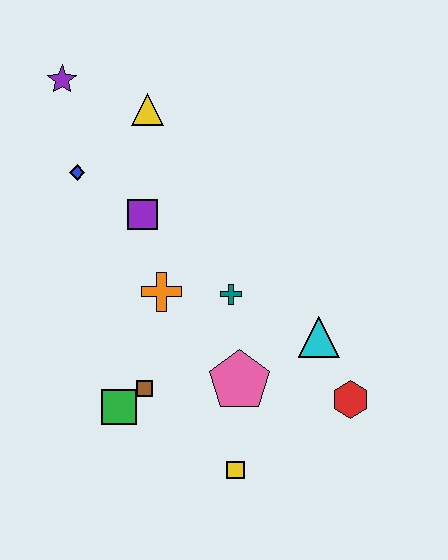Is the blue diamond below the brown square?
No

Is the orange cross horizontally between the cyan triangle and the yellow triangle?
Yes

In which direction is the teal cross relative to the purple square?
The teal cross is to the right of the purple square.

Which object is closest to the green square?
The brown square is closest to the green square.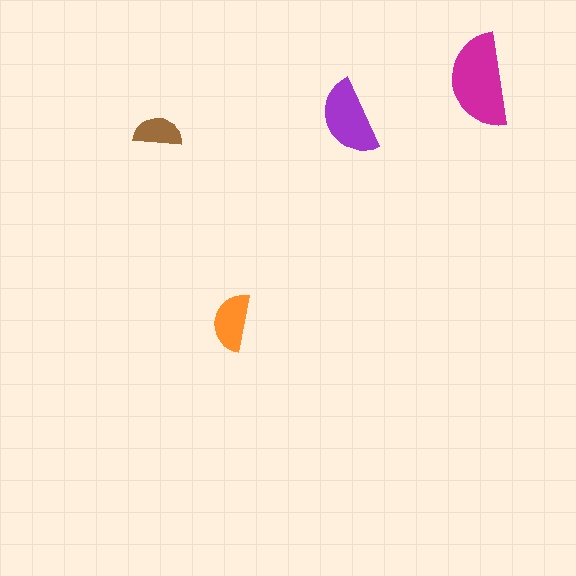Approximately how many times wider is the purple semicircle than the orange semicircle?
About 1.5 times wider.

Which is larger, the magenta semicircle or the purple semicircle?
The magenta one.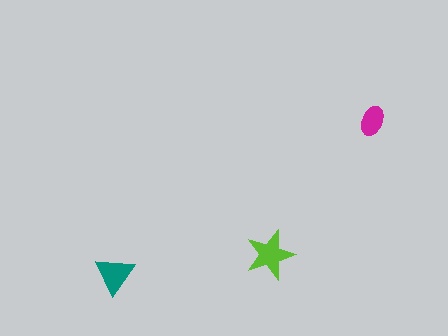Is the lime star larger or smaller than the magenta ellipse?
Larger.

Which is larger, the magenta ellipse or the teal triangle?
The teal triangle.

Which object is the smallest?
The magenta ellipse.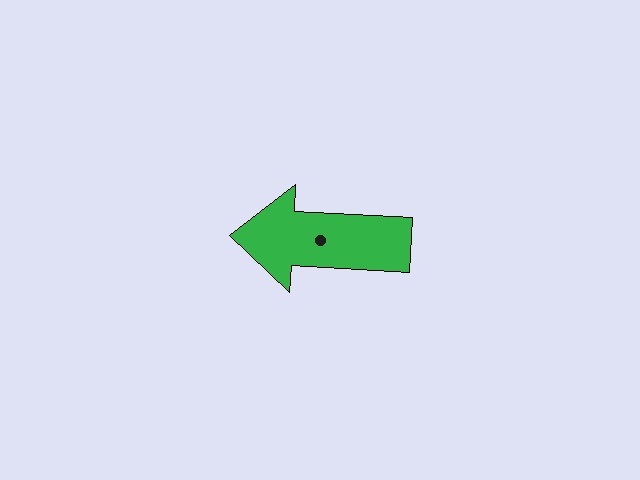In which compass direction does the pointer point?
West.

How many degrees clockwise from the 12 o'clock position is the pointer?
Approximately 273 degrees.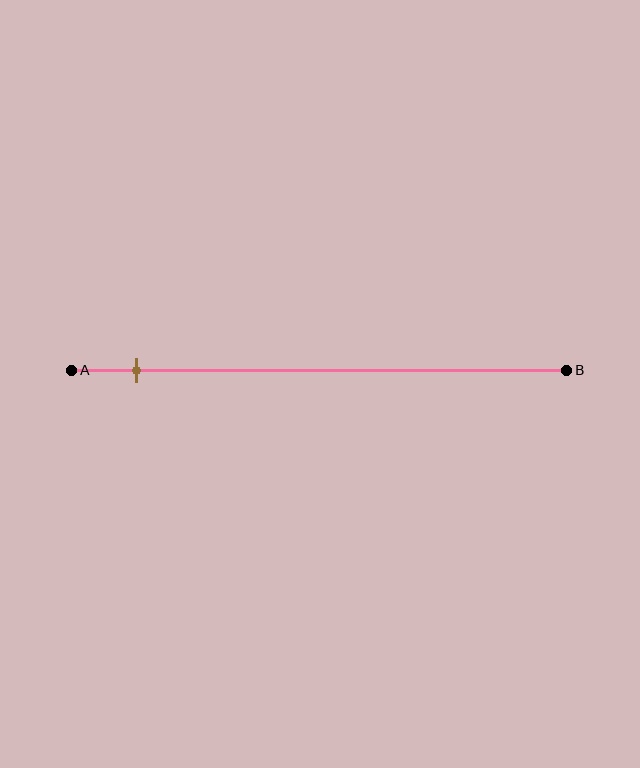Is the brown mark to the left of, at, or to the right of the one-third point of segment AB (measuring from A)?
The brown mark is to the left of the one-third point of segment AB.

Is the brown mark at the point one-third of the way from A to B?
No, the mark is at about 15% from A, not at the 33% one-third point.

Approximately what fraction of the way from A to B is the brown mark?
The brown mark is approximately 15% of the way from A to B.